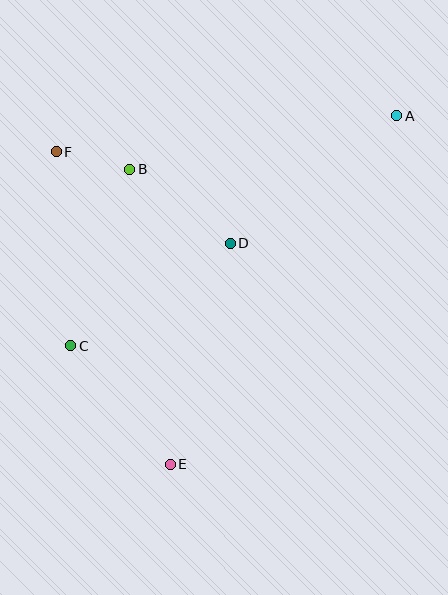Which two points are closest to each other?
Points B and F are closest to each other.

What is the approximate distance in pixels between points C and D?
The distance between C and D is approximately 190 pixels.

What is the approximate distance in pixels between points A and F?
The distance between A and F is approximately 343 pixels.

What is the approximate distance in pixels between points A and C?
The distance between A and C is approximately 399 pixels.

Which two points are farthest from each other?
Points A and E are farthest from each other.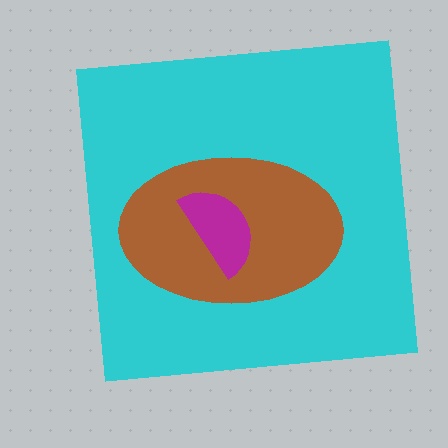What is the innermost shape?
The magenta semicircle.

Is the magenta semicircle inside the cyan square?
Yes.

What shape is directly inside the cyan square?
The brown ellipse.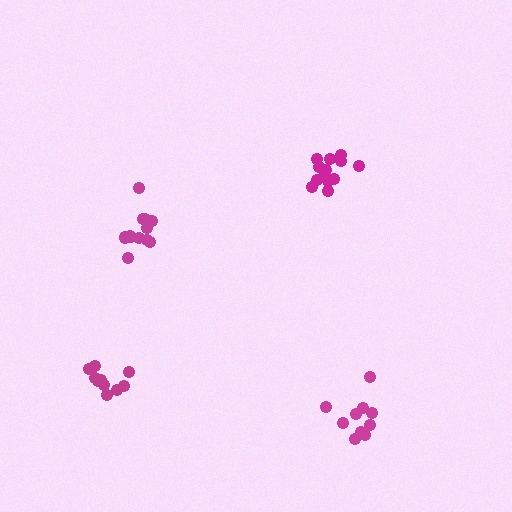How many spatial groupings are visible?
There are 4 spatial groupings.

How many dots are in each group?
Group 1: 13 dots, Group 2: 10 dots, Group 3: 14 dots, Group 4: 10 dots (47 total).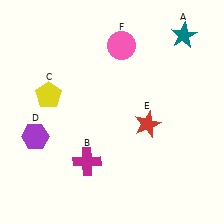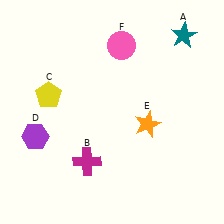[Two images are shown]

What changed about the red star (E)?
In Image 1, E is red. In Image 2, it changed to orange.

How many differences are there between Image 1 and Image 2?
There is 1 difference between the two images.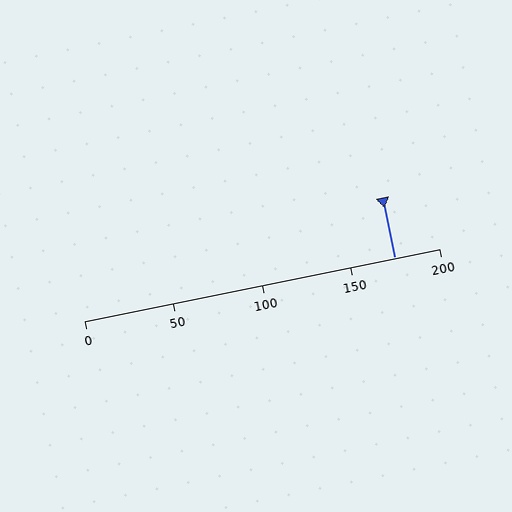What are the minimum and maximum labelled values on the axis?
The axis runs from 0 to 200.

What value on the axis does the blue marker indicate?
The marker indicates approximately 175.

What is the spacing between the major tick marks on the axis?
The major ticks are spaced 50 apart.